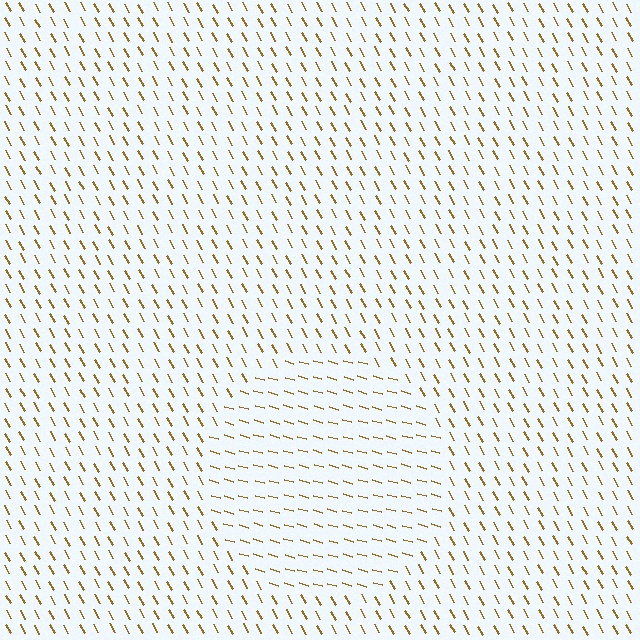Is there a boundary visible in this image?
Yes, there is a texture boundary formed by a change in line orientation.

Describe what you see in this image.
The image is filled with small brown line segments. A circle region in the image has lines oriented differently from the surrounding lines, creating a visible texture boundary.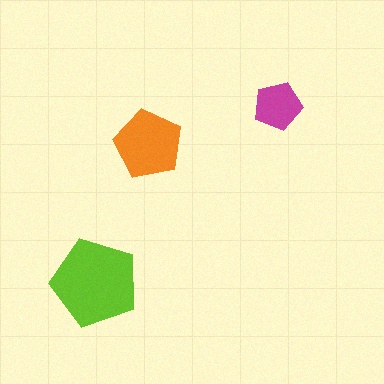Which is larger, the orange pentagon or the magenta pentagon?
The orange one.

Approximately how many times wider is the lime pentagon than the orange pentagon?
About 1.5 times wider.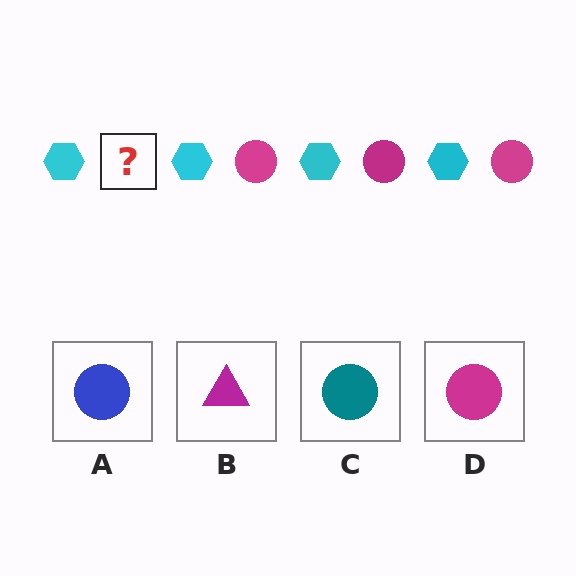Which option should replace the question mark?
Option D.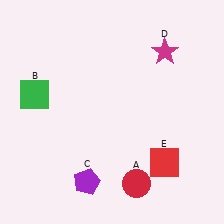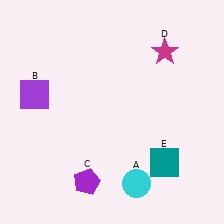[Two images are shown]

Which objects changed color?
A changed from red to cyan. B changed from green to purple. E changed from red to teal.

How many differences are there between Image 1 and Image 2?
There are 3 differences between the two images.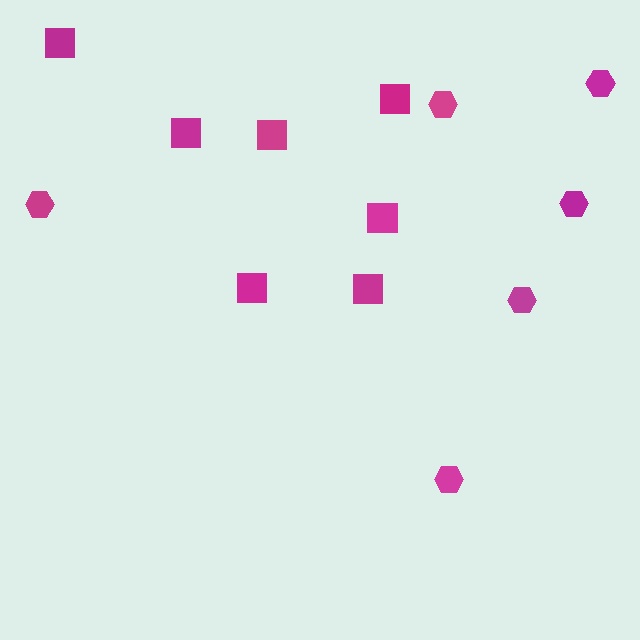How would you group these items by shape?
There are 2 groups: one group of squares (7) and one group of hexagons (6).